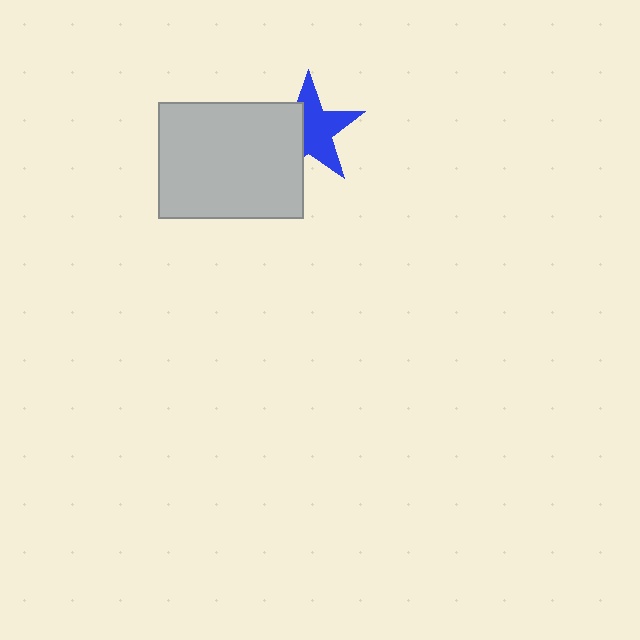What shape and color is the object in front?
The object in front is a light gray rectangle.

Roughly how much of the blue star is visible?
About half of it is visible (roughly 61%).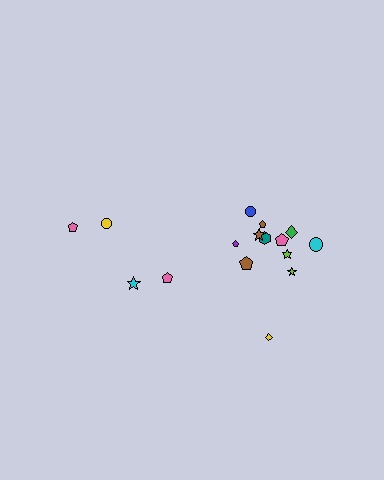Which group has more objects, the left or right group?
The right group.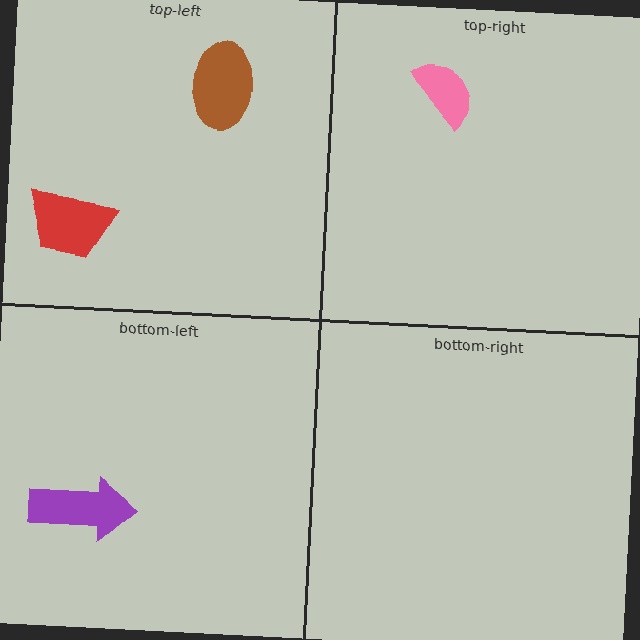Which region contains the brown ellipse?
The top-left region.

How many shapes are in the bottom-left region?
1.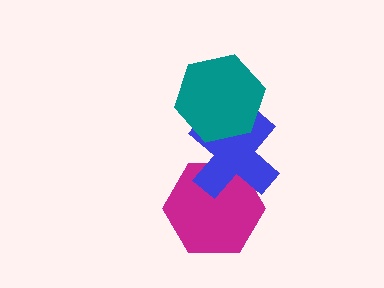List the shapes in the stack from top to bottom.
From top to bottom: the teal hexagon, the blue cross, the magenta hexagon.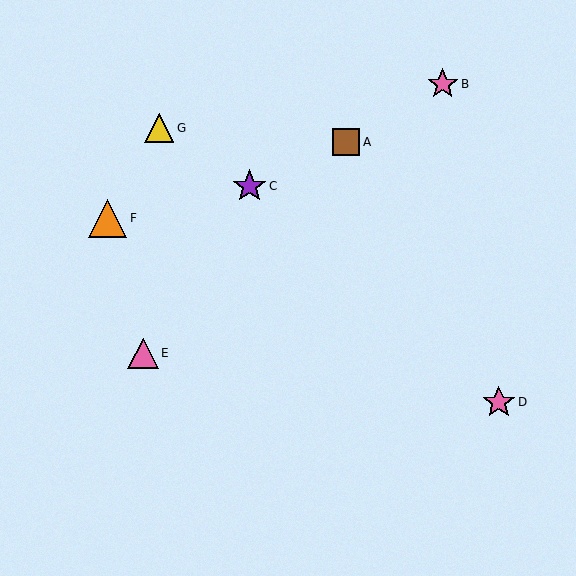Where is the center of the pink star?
The center of the pink star is at (443, 84).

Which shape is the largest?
The orange triangle (labeled F) is the largest.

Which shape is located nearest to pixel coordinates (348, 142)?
The brown square (labeled A) at (346, 142) is nearest to that location.